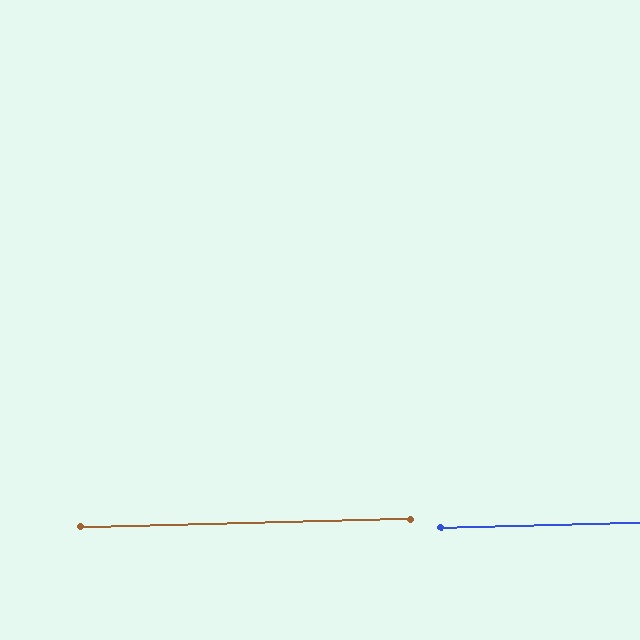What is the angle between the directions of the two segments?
Approximately 0 degrees.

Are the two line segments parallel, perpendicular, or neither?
Parallel — their directions differ by only 0.1°.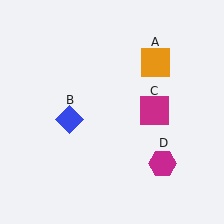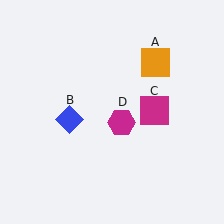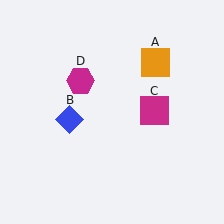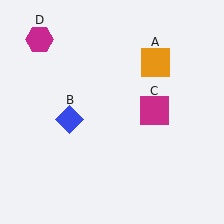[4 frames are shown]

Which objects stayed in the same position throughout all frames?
Orange square (object A) and blue diamond (object B) and magenta square (object C) remained stationary.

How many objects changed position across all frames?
1 object changed position: magenta hexagon (object D).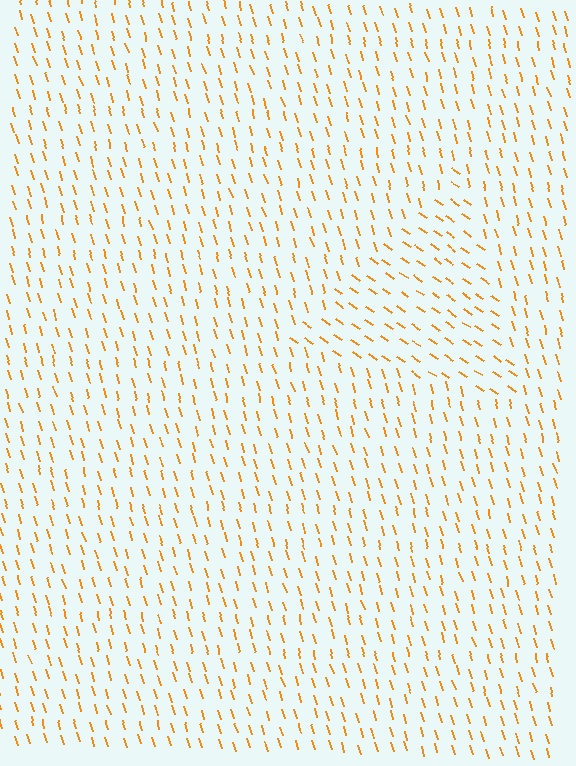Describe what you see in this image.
The image is filled with small orange line segments. A triangle region in the image has lines oriented differently from the surrounding lines, creating a visible texture boundary.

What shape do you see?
I see a triangle.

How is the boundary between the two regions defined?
The boundary is defined purely by a change in line orientation (approximately 40 degrees difference). All lines are the same color and thickness.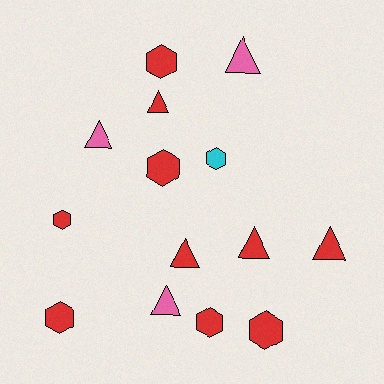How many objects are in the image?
There are 14 objects.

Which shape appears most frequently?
Triangle, with 7 objects.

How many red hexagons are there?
There are 6 red hexagons.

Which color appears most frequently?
Red, with 10 objects.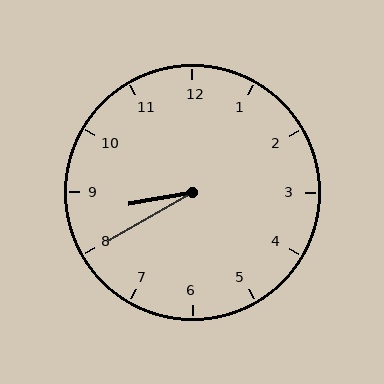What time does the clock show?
8:40.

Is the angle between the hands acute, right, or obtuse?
It is acute.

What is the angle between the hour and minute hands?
Approximately 20 degrees.